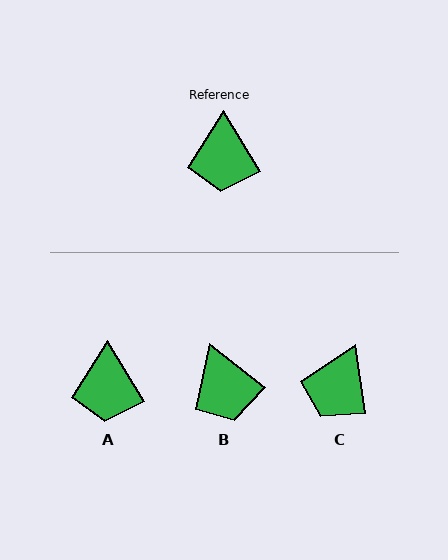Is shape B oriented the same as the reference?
No, it is off by about 21 degrees.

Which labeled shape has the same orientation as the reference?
A.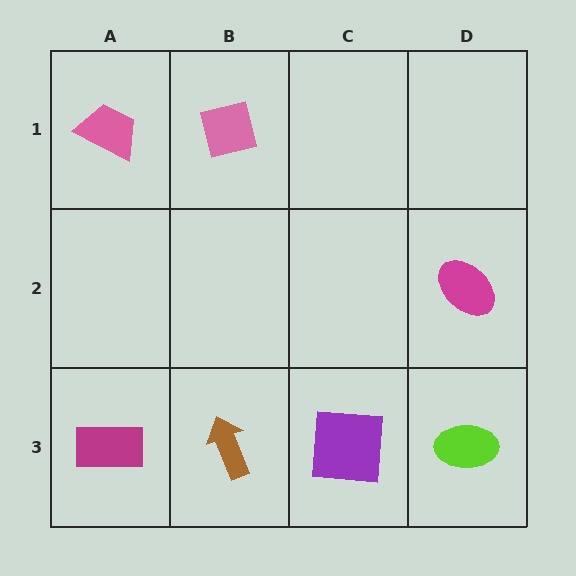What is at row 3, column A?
A magenta rectangle.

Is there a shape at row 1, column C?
No, that cell is empty.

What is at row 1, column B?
A pink square.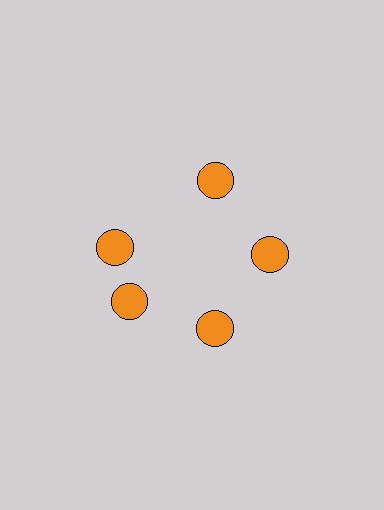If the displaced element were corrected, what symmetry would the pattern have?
It would have 5-fold rotational symmetry — the pattern would map onto itself every 72 degrees.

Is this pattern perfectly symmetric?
No. The 5 orange circles are arranged in a ring, but one element near the 10 o'clock position is rotated out of alignment along the ring, breaking the 5-fold rotational symmetry.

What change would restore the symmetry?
The symmetry would be restored by rotating it back into even spacing with its neighbors so that all 5 circles sit at equal angles and equal distance from the center.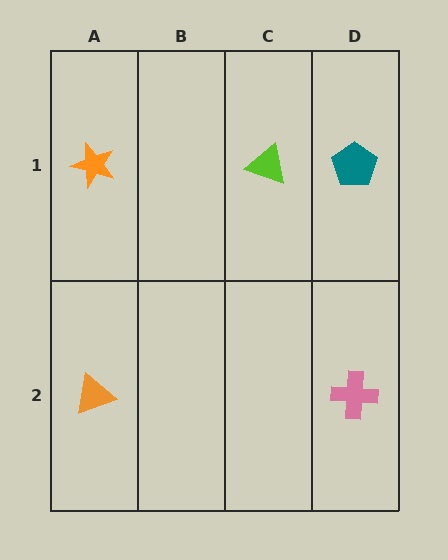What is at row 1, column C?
A lime triangle.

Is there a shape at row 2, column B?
No, that cell is empty.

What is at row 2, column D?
A pink cross.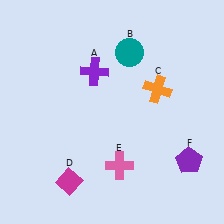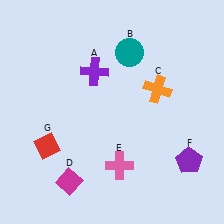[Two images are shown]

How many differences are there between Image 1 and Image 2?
There is 1 difference between the two images.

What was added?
A red diamond (G) was added in Image 2.